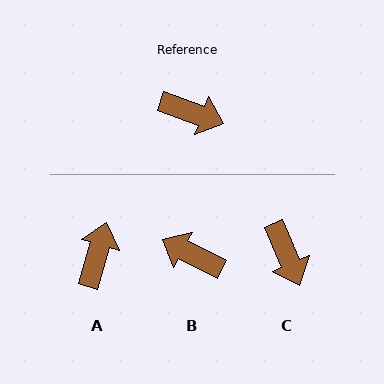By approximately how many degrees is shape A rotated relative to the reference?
Approximately 93 degrees counter-clockwise.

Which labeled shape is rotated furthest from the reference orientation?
B, about 172 degrees away.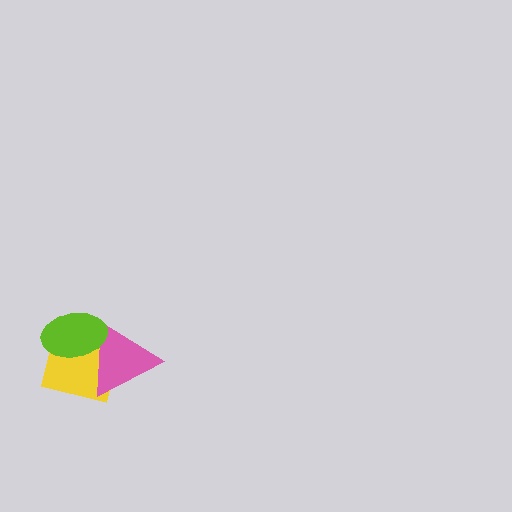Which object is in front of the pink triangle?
The lime ellipse is in front of the pink triangle.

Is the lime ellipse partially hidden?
No, no other shape covers it.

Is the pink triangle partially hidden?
Yes, it is partially covered by another shape.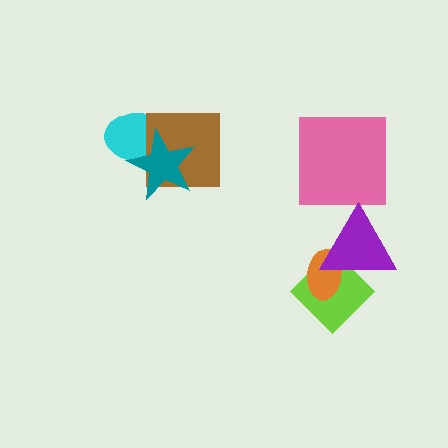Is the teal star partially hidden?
No, no other shape covers it.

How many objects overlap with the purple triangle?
2 objects overlap with the purple triangle.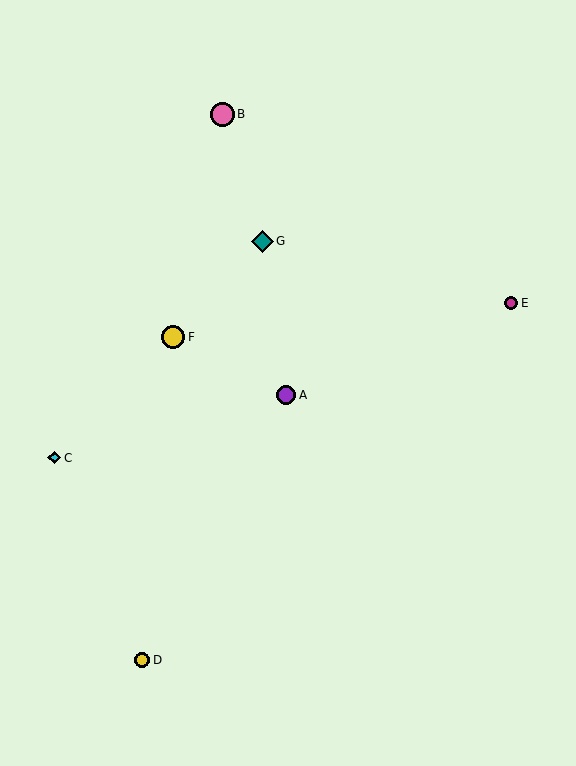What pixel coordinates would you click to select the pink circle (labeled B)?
Click at (222, 114) to select the pink circle B.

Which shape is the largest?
The pink circle (labeled B) is the largest.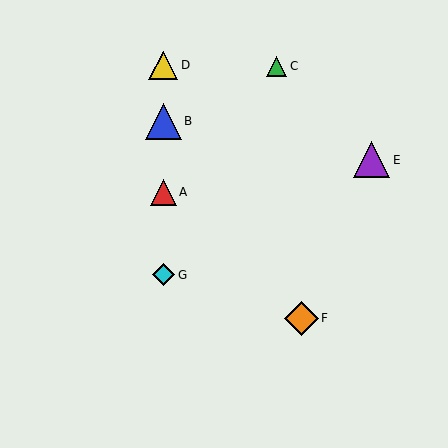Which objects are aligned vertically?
Objects A, B, D, G are aligned vertically.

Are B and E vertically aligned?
No, B is at x≈163 and E is at x≈372.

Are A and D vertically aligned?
Yes, both are at x≈163.